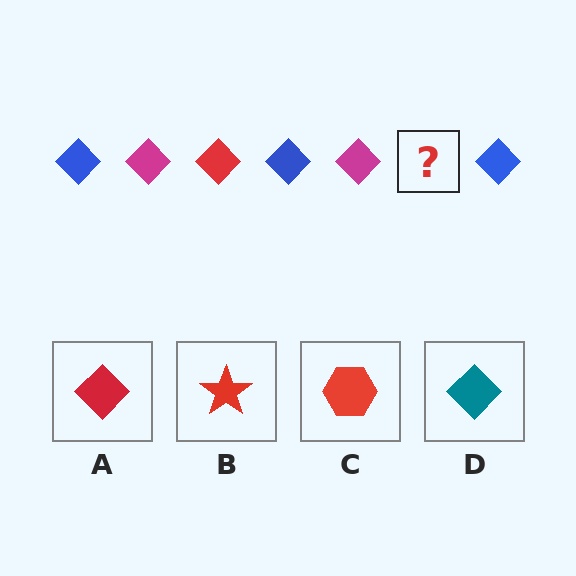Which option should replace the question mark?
Option A.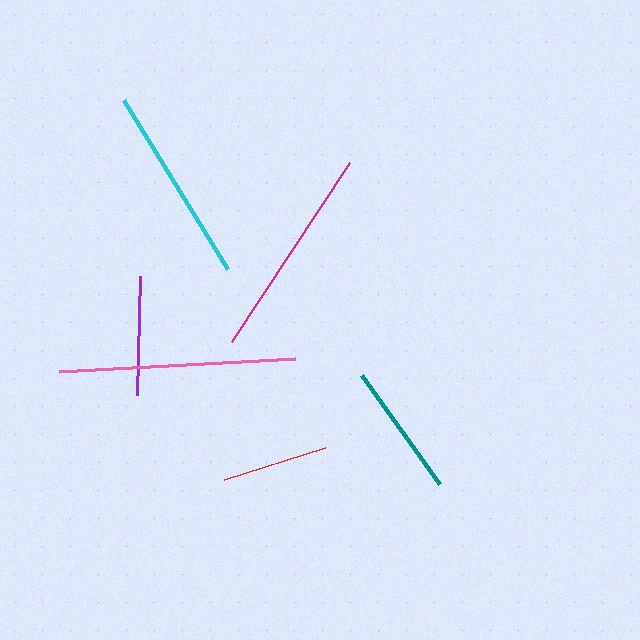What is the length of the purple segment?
The purple segment is approximately 119 pixels long.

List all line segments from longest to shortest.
From longest to shortest: pink, magenta, cyan, teal, purple, red.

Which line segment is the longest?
The pink line is the longest at approximately 236 pixels.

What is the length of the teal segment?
The teal segment is approximately 134 pixels long.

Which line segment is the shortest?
The red line is the shortest at approximately 106 pixels.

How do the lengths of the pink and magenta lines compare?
The pink and magenta lines are approximately the same length.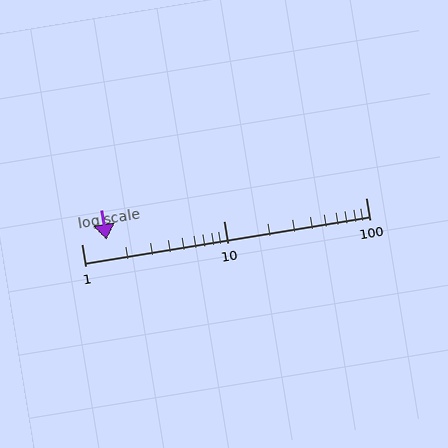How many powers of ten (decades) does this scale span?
The scale spans 2 decades, from 1 to 100.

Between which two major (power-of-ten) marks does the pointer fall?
The pointer is between 1 and 10.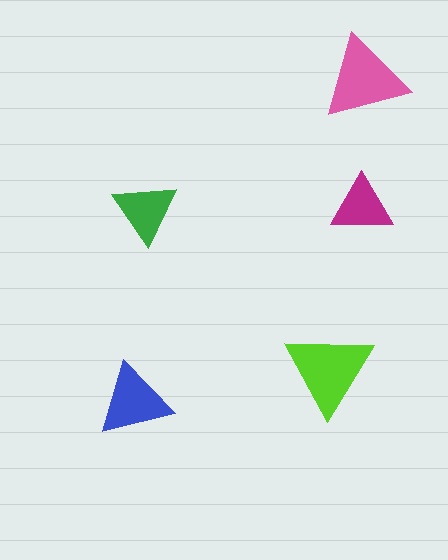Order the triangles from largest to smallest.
the lime one, the pink one, the blue one, the green one, the magenta one.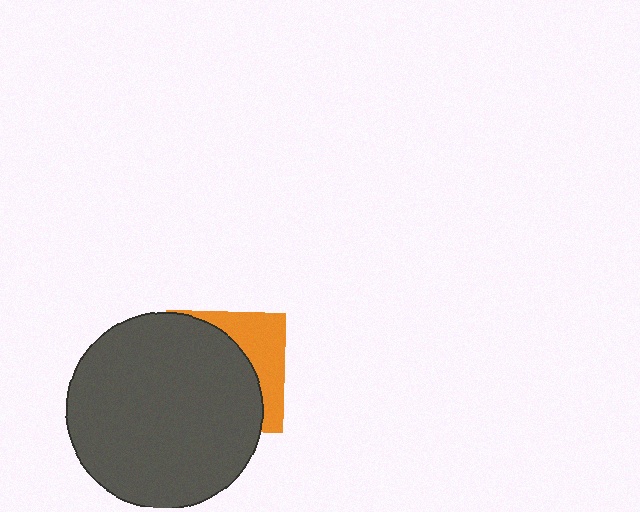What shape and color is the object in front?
The object in front is a dark gray circle.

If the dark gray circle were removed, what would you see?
You would see the complete orange square.